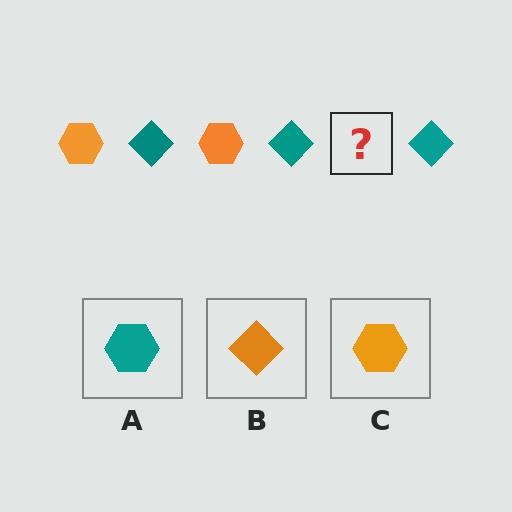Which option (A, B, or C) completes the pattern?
C.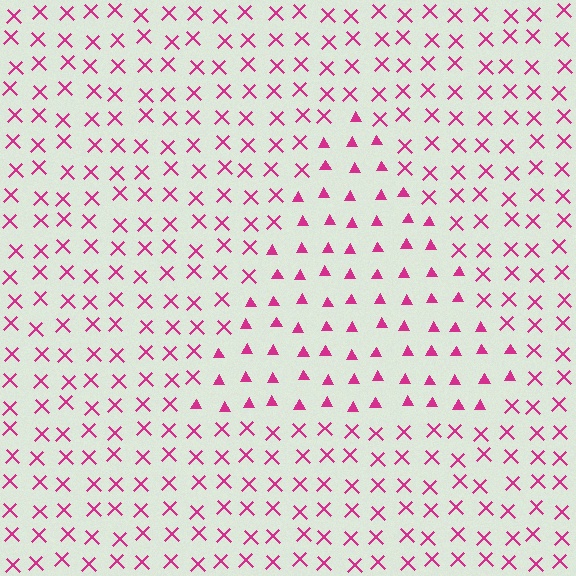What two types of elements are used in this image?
The image uses triangles inside the triangle region and X marks outside it.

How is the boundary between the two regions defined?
The boundary is defined by a change in element shape: triangles inside vs. X marks outside. All elements share the same color and spacing.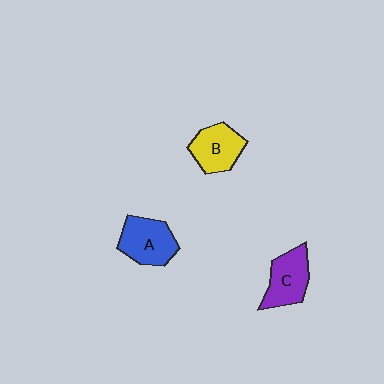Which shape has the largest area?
Shape A (blue).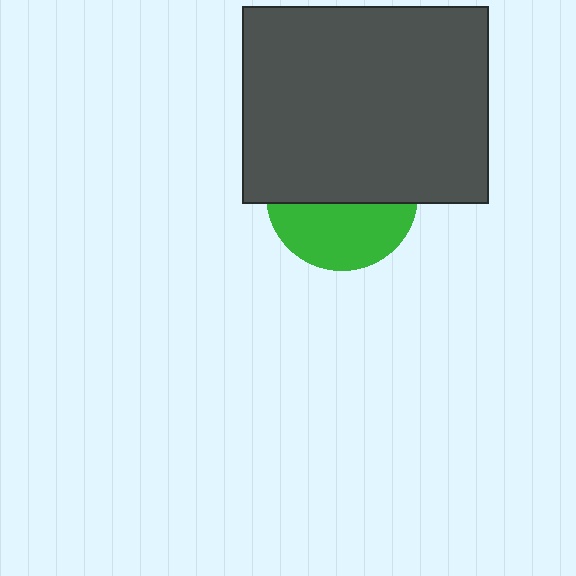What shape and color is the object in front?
The object in front is a dark gray rectangle.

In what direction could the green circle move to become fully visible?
The green circle could move down. That would shift it out from behind the dark gray rectangle entirely.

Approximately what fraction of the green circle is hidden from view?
Roughly 57% of the green circle is hidden behind the dark gray rectangle.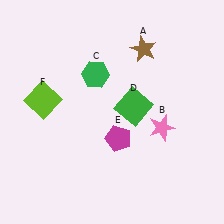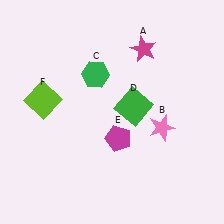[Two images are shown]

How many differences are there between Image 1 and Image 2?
There is 1 difference between the two images.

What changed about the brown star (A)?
In Image 1, A is brown. In Image 2, it changed to magenta.